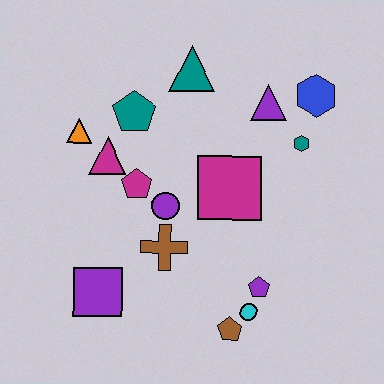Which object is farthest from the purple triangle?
The purple square is farthest from the purple triangle.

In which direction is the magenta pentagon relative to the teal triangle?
The magenta pentagon is below the teal triangle.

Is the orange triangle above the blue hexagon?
No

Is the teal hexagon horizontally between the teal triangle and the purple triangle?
No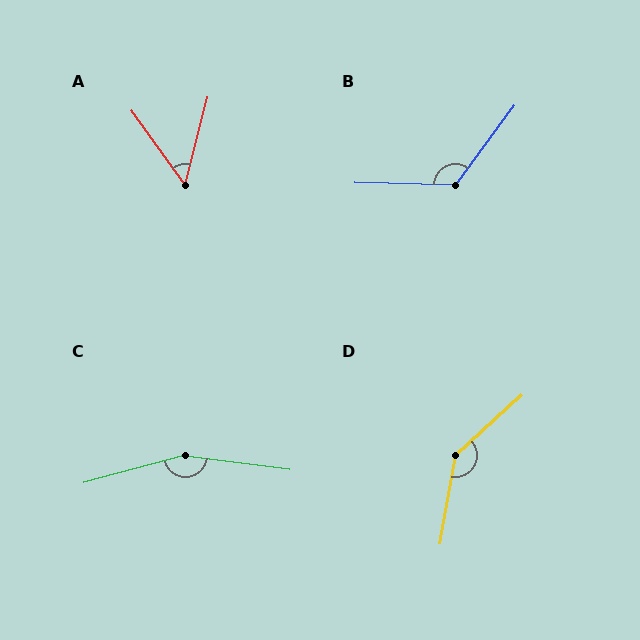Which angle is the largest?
C, at approximately 158 degrees.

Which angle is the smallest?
A, at approximately 50 degrees.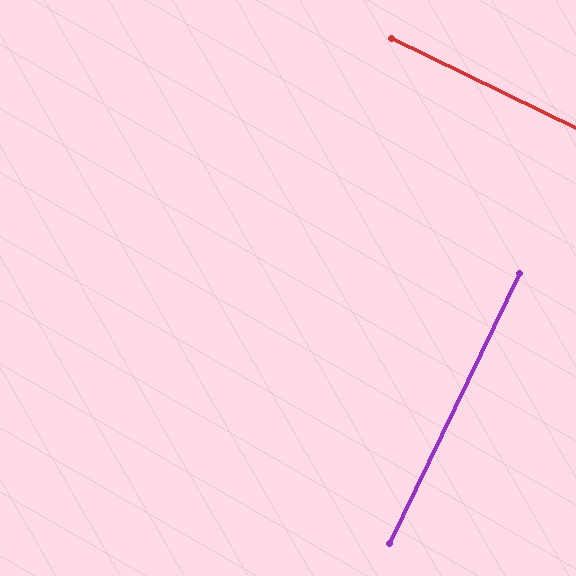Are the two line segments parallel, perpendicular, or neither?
Perpendicular — they meet at approximately 90°.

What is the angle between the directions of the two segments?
Approximately 90 degrees.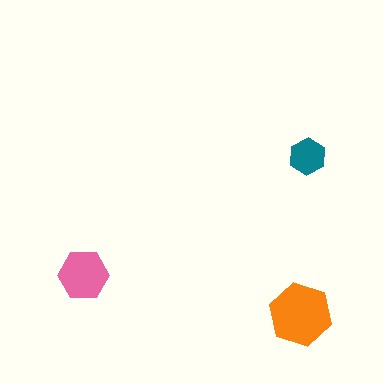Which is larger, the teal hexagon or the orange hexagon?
The orange one.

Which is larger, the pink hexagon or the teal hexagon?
The pink one.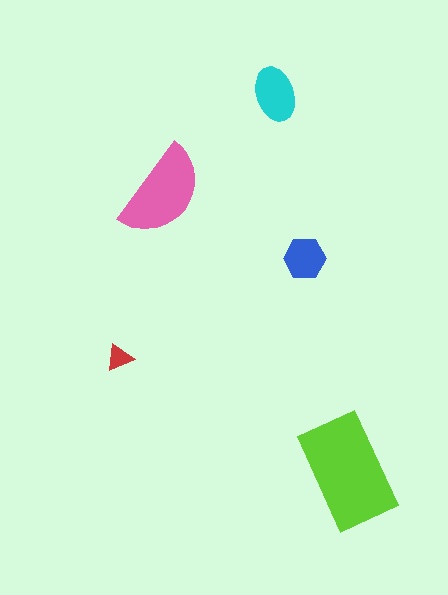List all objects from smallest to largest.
The red triangle, the blue hexagon, the cyan ellipse, the pink semicircle, the lime rectangle.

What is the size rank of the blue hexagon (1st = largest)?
4th.